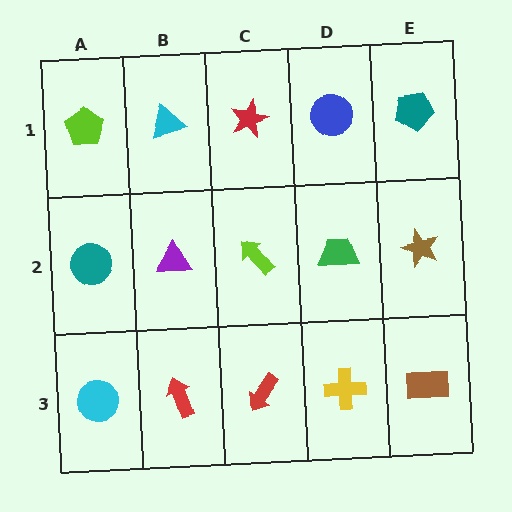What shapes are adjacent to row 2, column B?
A cyan triangle (row 1, column B), a red arrow (row 3, column B), a teal circle (row 2, column A), a lime arrow (row 2, column C).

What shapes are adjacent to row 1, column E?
A brown star (row 2, column E), a blue circle (row 1, column D).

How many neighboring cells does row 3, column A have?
2.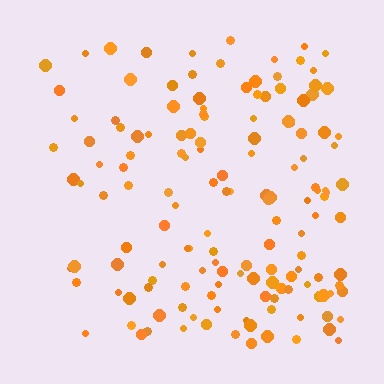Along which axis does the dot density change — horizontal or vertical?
Horizontal.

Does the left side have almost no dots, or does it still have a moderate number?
Still a moderate number, just noticeably fewer than the right.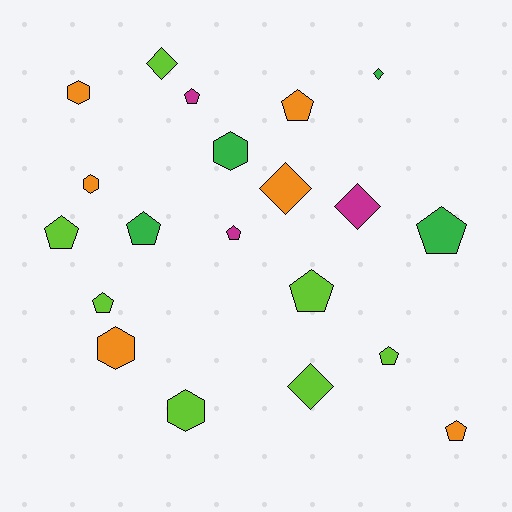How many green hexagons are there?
There is 1 green hexagon.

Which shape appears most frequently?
Pentagon, with 10 objects.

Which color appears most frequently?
Lime, with 7 objects.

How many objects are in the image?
There are 20 objects.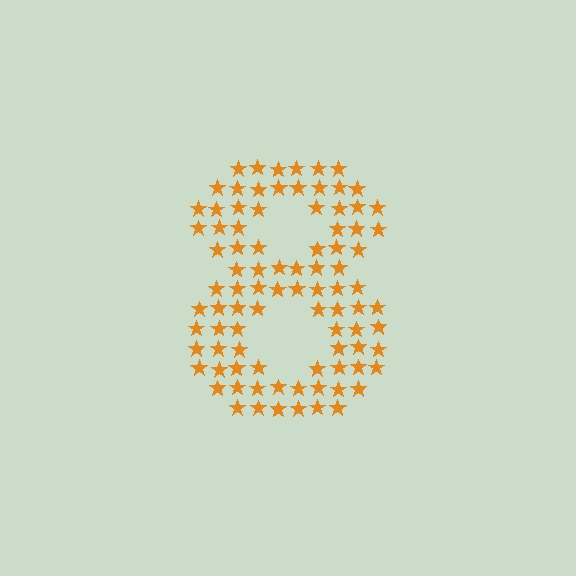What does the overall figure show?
The overall figure shows the digit 8.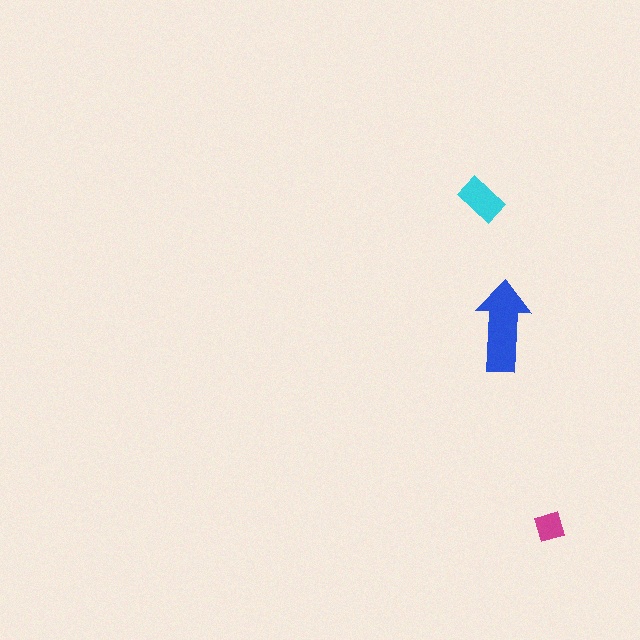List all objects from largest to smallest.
The blue arrow, the cyan rectangle, the magenta diamond.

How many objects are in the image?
There are 3 objects in the image.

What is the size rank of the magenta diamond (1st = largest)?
3rd.